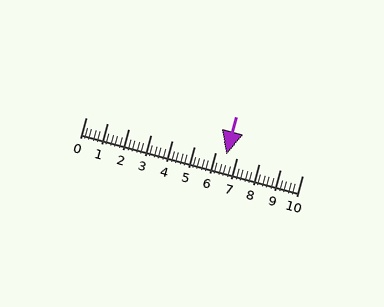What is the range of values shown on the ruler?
The ruler shows values from 0 to 10.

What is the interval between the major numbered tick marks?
The major tick marks are spaced 1 units apart.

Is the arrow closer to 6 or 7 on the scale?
The arrow is closer to 7.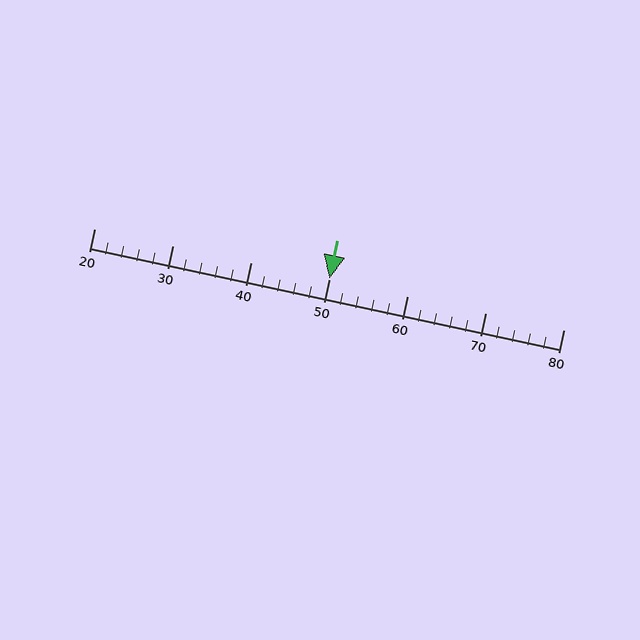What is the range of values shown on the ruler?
The ruler shows values from 20 to 80.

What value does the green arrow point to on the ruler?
The green arrow points to approximately 50.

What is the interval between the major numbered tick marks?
The major tick marks are spaced 10 units apart.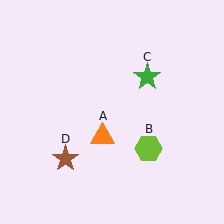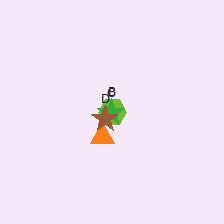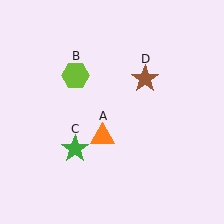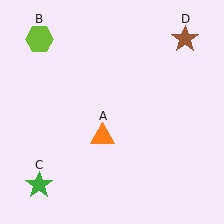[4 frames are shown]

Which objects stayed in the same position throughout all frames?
Orange triangle (object A) remained stationary.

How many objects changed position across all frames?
3 objects changed position: lime hexagon (object B), green star (object C), brown star (object D).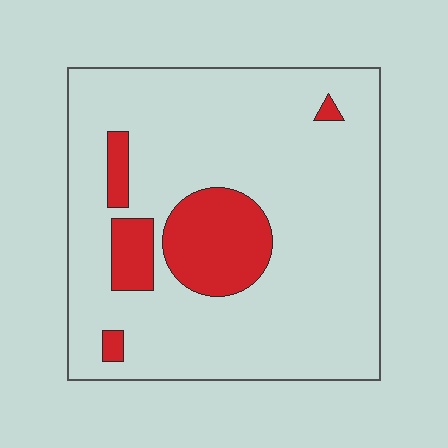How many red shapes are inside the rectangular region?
5.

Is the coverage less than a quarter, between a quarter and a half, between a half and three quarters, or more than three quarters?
Less than a quarter.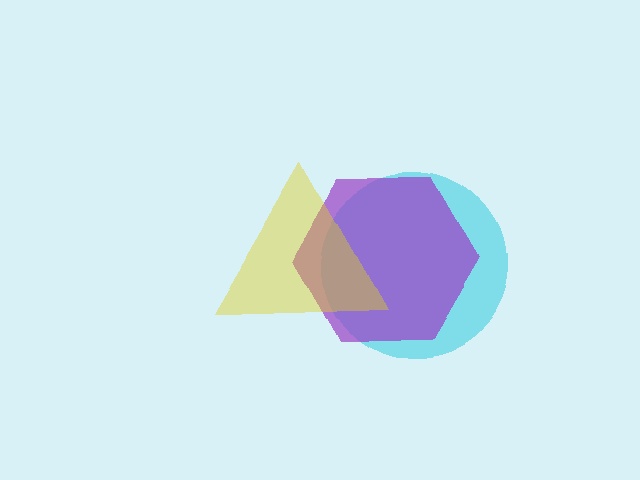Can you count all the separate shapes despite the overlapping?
Yes, there are 3 separate shapes.